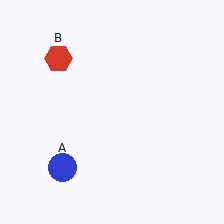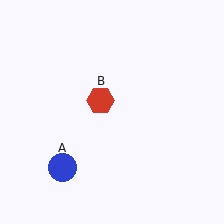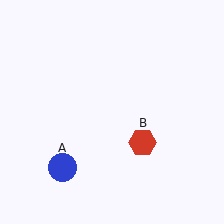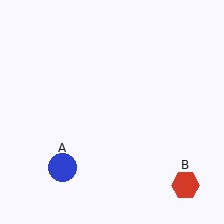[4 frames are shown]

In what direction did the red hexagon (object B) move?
The red hexagon (object B) moved down and to the right.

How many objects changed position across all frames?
1 object changed position: red hexagon (object B).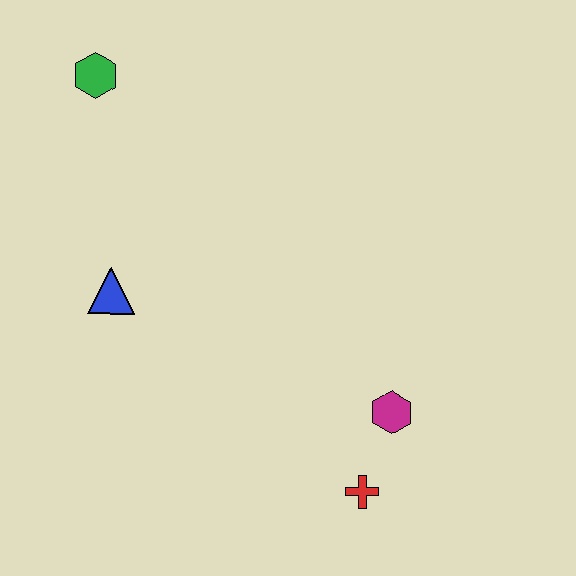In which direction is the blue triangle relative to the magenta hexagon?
The blue triangle is to the left of the magenta hexagon.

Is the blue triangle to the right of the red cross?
No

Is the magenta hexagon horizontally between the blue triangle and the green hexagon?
No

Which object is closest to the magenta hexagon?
The red cross is closest to the magenta hexagon.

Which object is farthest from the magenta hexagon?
The green hexagon is farthest from the magenta hexagon.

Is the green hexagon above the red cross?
Yes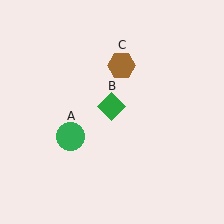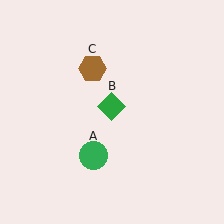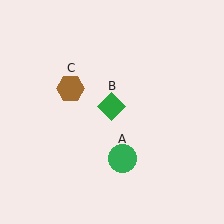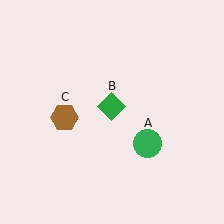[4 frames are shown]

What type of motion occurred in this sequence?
The green circle (object A), brown hexagon (object C) rotated counterclockwise around the center of the scene.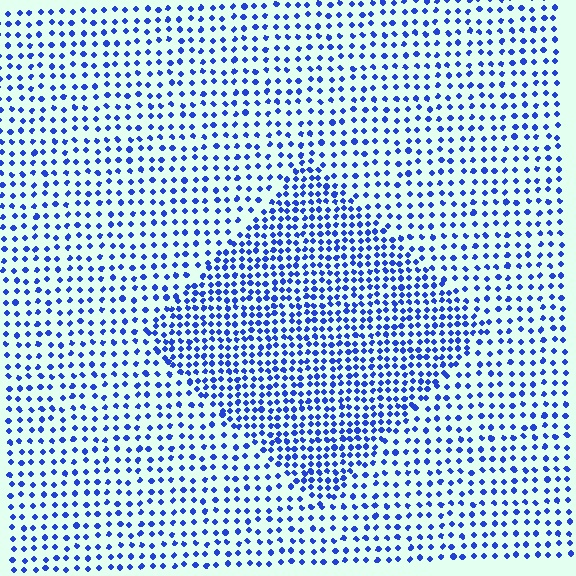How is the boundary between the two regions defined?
The boundary is defined by a change in element density (approximately 1.8x ratio). All elements are the same color, size, and shape.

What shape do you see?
I see a diamond.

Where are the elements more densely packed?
The elements are more densely packed inside the diamond boundary.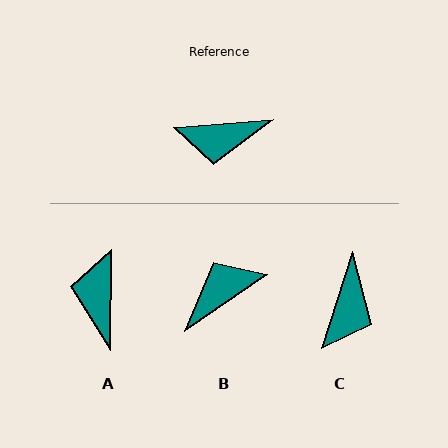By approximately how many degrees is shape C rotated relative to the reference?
Approximately 68 degrees counter-clockwise.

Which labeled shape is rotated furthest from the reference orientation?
B, about 150 degrees away.